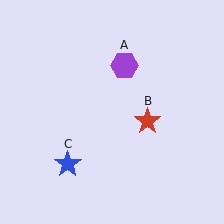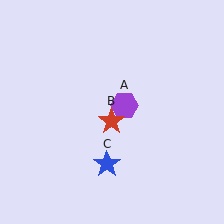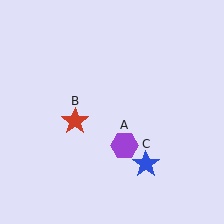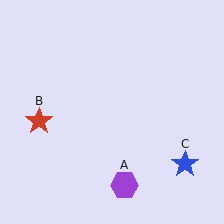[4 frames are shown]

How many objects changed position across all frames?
3 objects changed position: purple hexagon (object A), red star (object B), blue star (object C).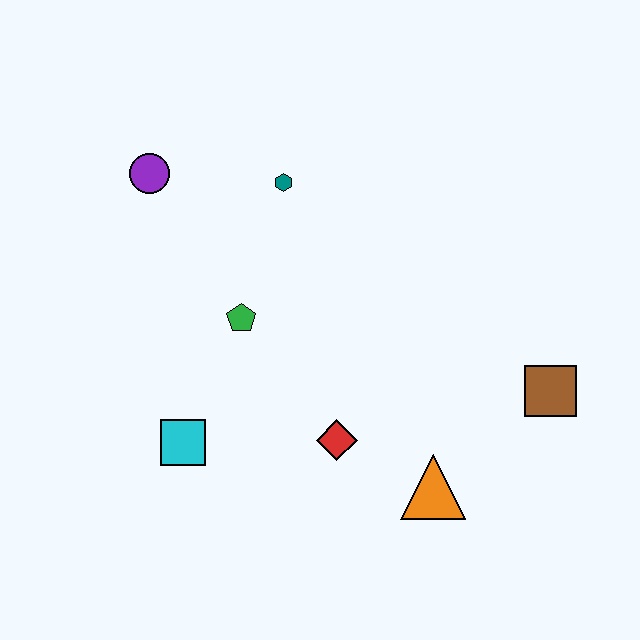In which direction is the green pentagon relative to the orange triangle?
The green pentagon is to the left of the orange triangle.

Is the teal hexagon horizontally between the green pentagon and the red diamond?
Yes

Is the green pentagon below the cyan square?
No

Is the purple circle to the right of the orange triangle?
No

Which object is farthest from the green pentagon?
The brown square is farthest from the green pentagon.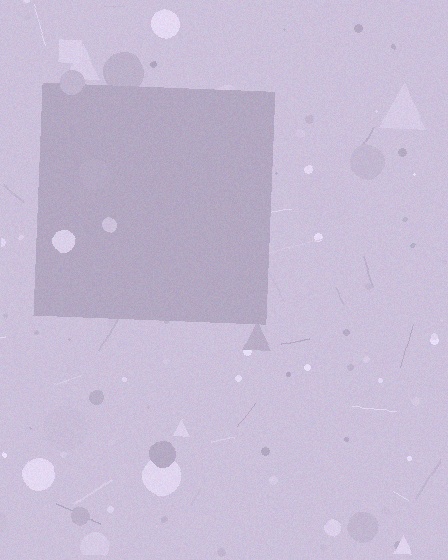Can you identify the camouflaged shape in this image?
The camouflaged shape is a square.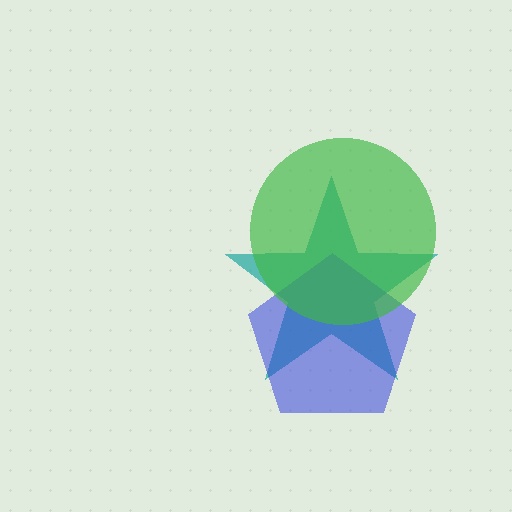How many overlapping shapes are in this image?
There are 3 overlapping shapes in the image.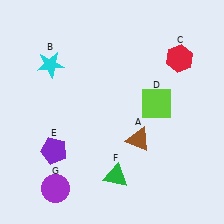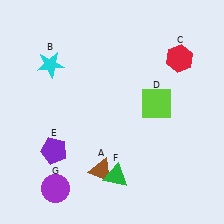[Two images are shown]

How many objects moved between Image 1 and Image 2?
1 object moved between the two images.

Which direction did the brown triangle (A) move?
The brown triangle (A) moved left.